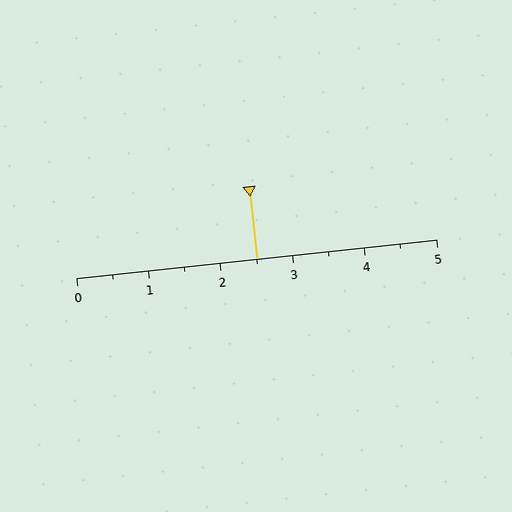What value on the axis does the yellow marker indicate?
The marker indicates approximately 2.5.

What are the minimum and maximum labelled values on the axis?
The axis runs from 0 to 5.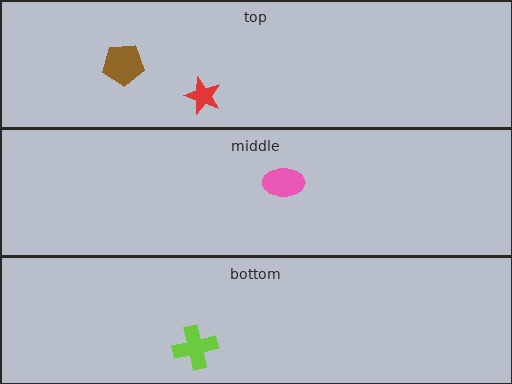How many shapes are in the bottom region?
1.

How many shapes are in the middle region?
1.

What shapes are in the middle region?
The pink ellipse.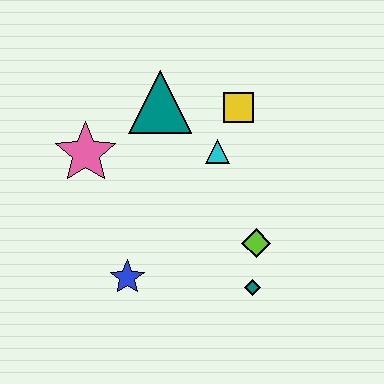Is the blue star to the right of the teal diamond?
No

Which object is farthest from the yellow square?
The blue star is farthest from the yellow square.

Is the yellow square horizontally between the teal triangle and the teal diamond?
Yes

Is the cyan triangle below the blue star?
No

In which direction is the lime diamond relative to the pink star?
The lime diamond is to the right of the pink star.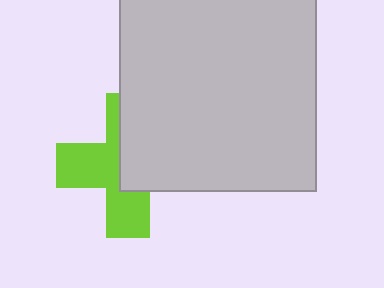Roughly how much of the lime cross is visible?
About half of it is visible (roughly 52%).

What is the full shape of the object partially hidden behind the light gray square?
The partially hidden object is a lime cross.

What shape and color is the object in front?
The object in front is a light gray square.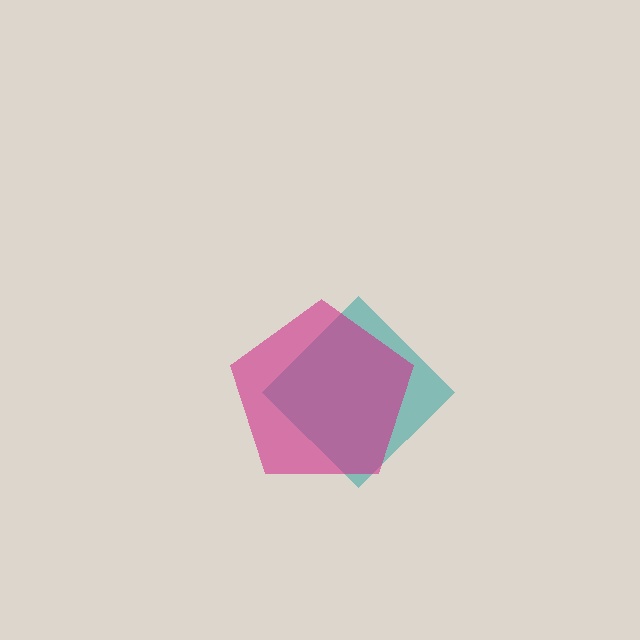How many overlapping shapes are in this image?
There are 2 overlapping shapes in the image.